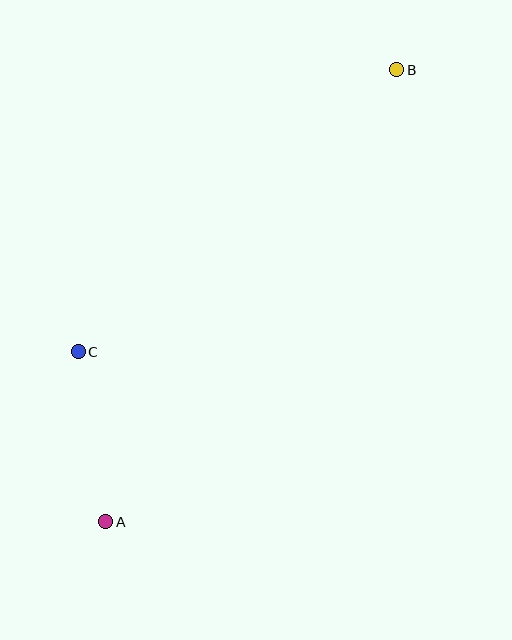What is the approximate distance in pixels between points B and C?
The distance between B and C is approximately 425 pixels.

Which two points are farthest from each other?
Points A and B are farthest from each other.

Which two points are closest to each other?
Points A and C are closest to each other.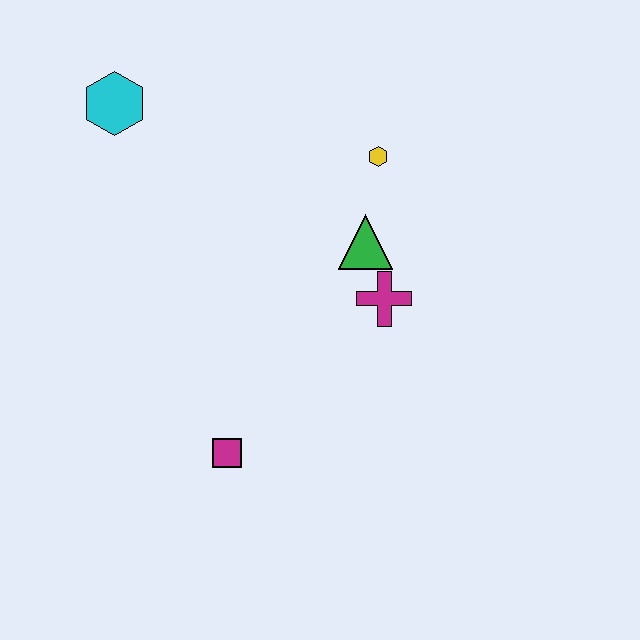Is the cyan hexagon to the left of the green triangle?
Yes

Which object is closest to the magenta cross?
The green triangle is closest to the magenta cross.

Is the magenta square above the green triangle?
No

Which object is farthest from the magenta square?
The cyan hexagon is farthest from the magenta square.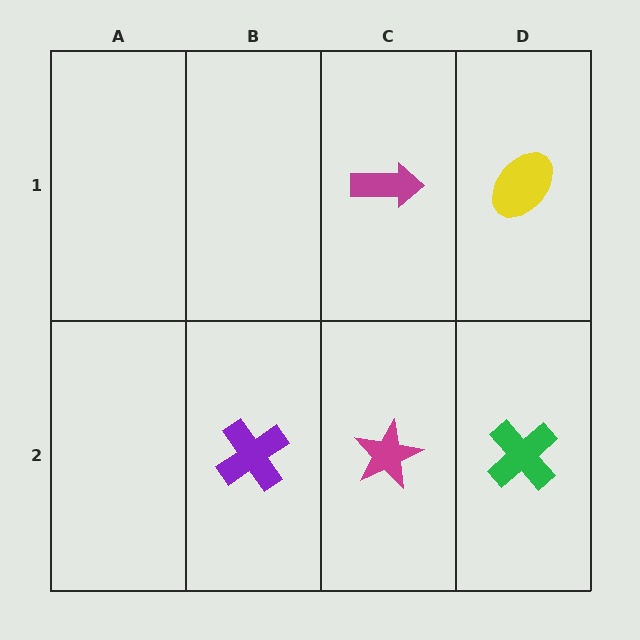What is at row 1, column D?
A yellow ellipse.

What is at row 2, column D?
A green cross.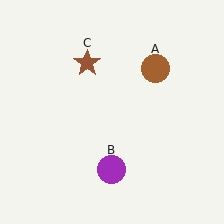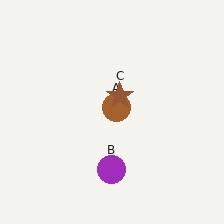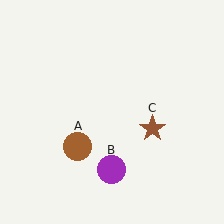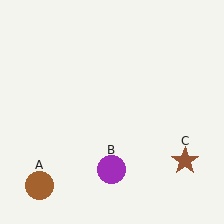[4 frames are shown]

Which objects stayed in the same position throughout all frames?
Purple circle (object B) remained stationary.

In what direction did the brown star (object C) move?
The brown star (object C) moved down and to the right.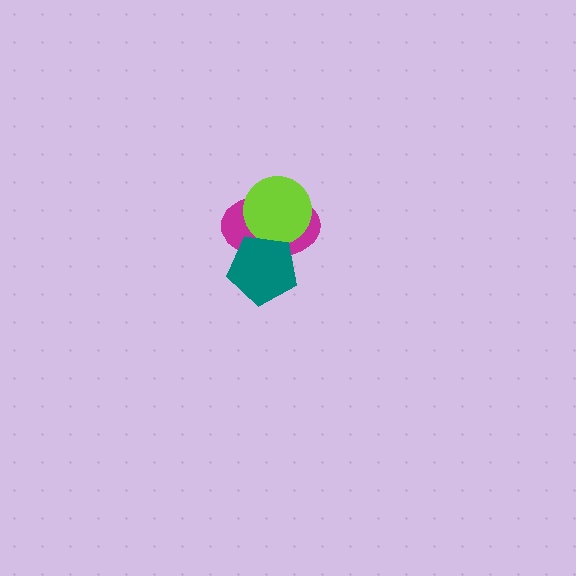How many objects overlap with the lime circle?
2 objects overlap with the lime circle.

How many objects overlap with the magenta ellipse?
2 objects overlap with the magenta ellipse.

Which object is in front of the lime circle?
The teal pentagon is in front of the lime circle.